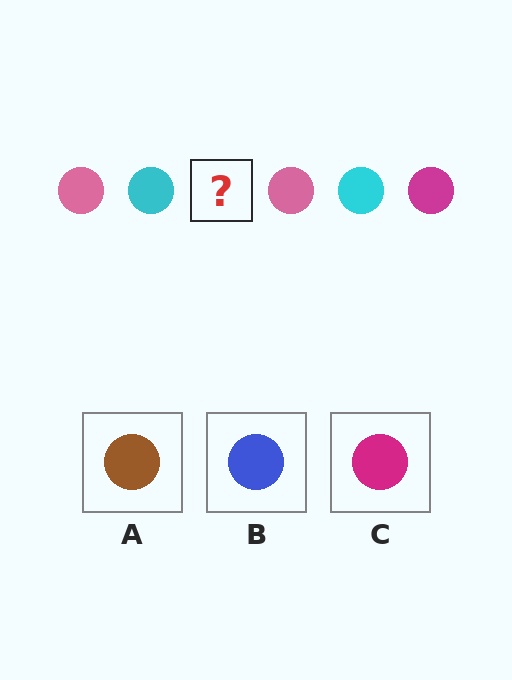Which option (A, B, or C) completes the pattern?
C.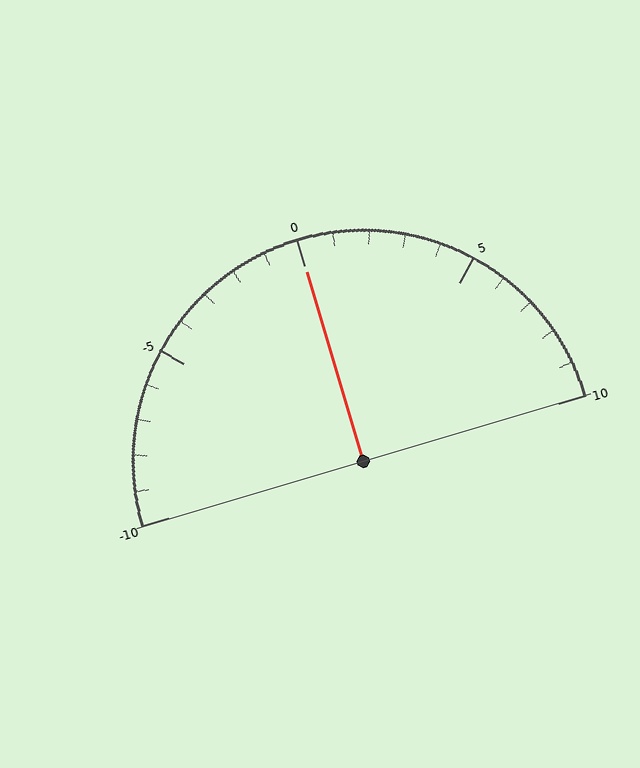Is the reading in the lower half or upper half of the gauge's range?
The reading is in the upper half of the range (-10 to 10).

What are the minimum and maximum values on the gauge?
The gauge ranges from -10 to 10.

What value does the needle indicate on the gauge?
The needle indicates approximately 0.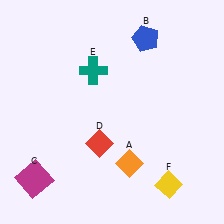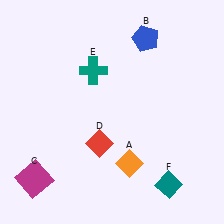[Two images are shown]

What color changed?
The diamond (F) changed from yellow in Image 1 to teal in Image 2.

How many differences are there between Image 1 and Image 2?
There is 1 difference between the two images.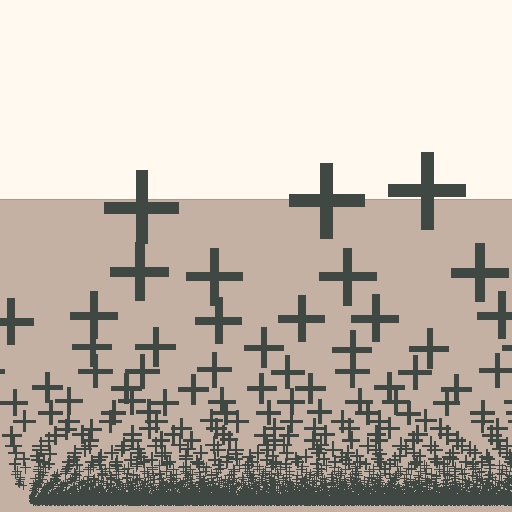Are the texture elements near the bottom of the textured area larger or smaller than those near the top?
Smaller. The gradient is inverted — elements near the bottom are smaller and denser.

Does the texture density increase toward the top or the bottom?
Density increases toward the bottom.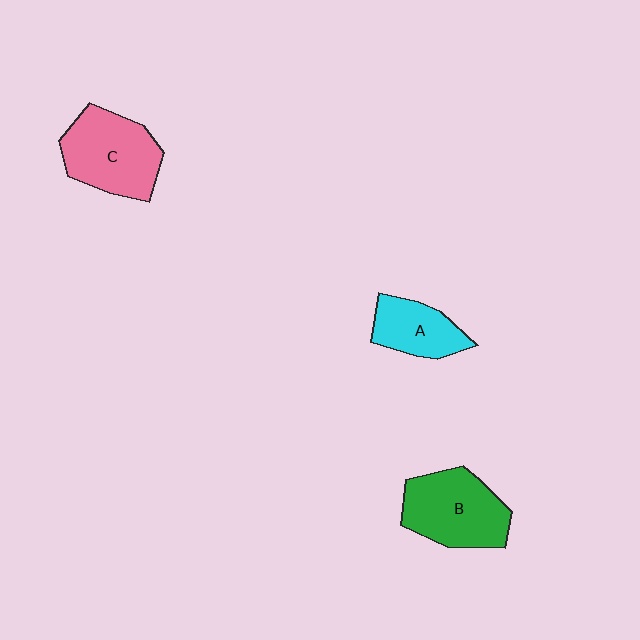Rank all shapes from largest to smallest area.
From largest to smallest: C (pink), B (green), A (cyan).